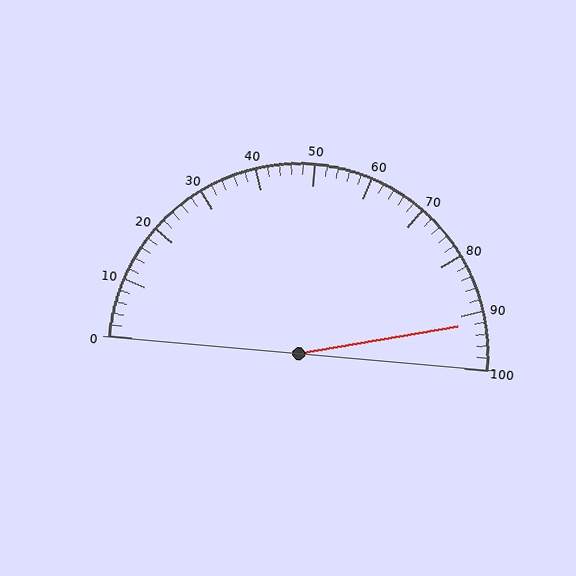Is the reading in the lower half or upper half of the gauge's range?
The reading is in the upper half of the range (0 to 100).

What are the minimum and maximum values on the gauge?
The gauge ranges from 0 to 100.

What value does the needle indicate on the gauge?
The needle indicates approximately 92.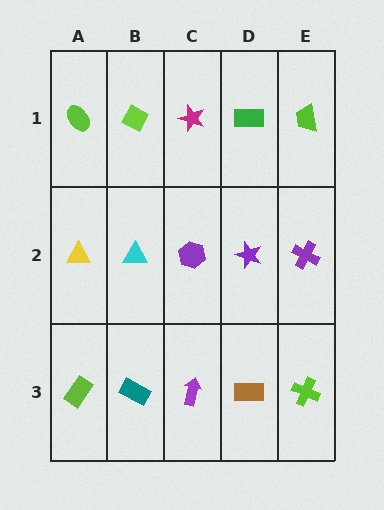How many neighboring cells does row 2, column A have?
3.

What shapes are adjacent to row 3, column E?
A purple cross (row 2, column E), a brown rectangle (row 3, column D).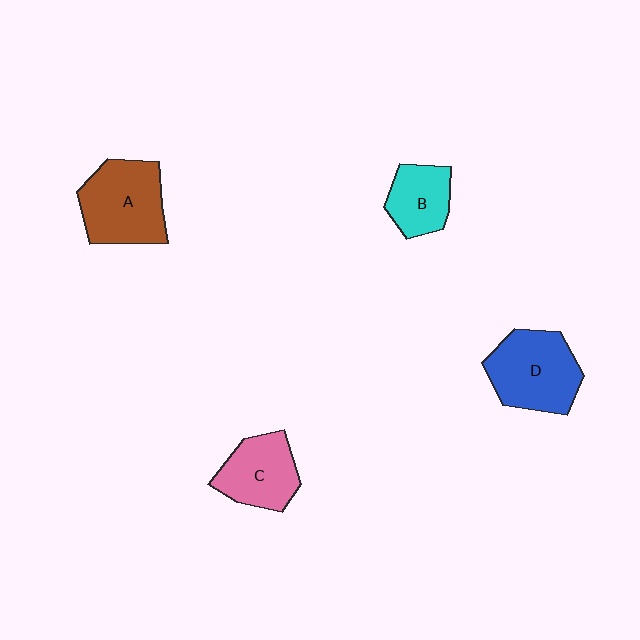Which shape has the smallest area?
Shape B (cyan).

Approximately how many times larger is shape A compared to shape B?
Approximately 1.6 times.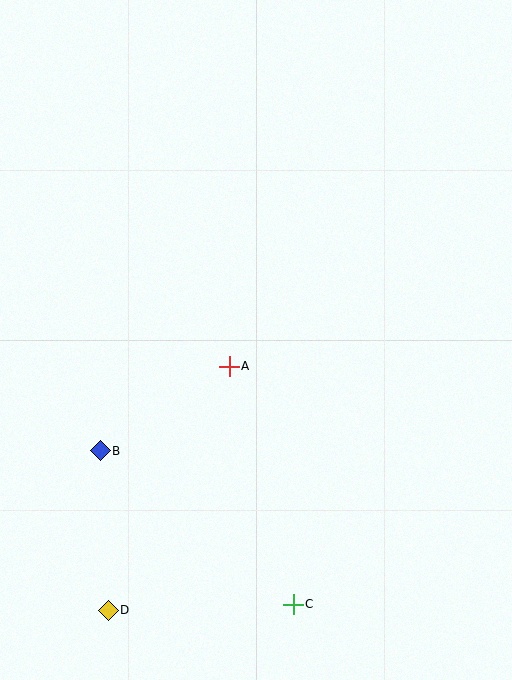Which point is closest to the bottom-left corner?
Point D is closest to the bottom-left corner.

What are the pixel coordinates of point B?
Point B is at (100, 451).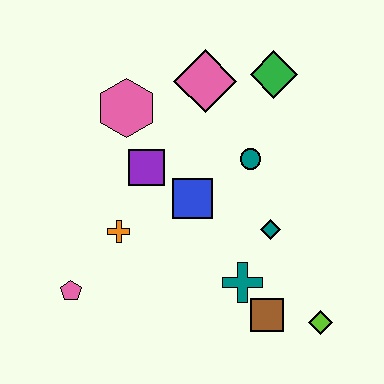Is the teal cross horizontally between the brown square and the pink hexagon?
Yes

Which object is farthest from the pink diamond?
The lime diamond is farthest from the pink diamond.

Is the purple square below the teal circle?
Yes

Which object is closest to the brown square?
The teal cross is closest to the brown square.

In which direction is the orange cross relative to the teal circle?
The orange cross is to the left of the teal circle.